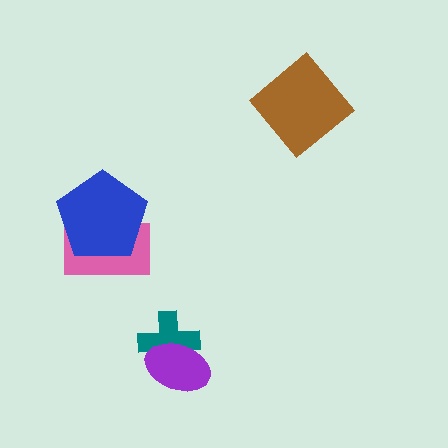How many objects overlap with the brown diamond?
0 objects overlap with the brown diamond.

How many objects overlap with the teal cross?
1 object overlaps with the teal cross.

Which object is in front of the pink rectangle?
The blue pentagon is in front of the pink rectangle.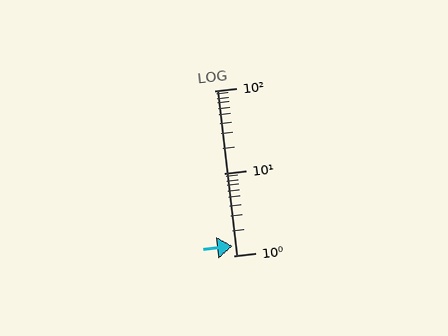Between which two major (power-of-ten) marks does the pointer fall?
The pointer is between 1 and 10.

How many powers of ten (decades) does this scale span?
The scale spans 2 decades, from 1 to 100.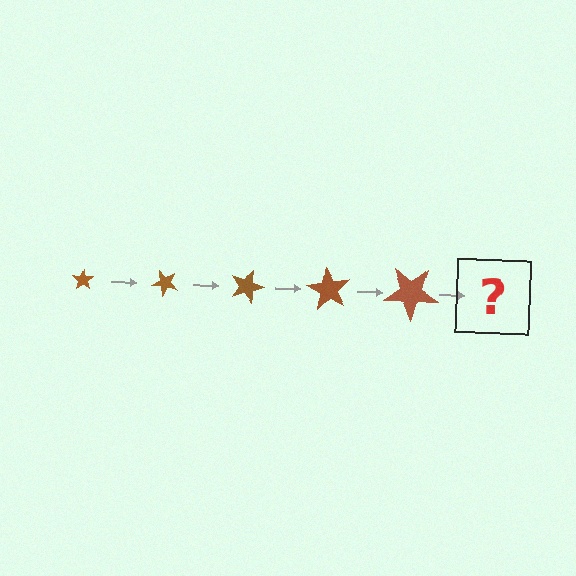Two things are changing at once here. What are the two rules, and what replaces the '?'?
The two rules are that the star grows larger each step and it rotates 45 degrees each step. The '?' should be a star, larger than the previous one and rotated 225 degrees from the start.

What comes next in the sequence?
The next element should be a star, larger than the previous one and rotated 225 degrees from the start.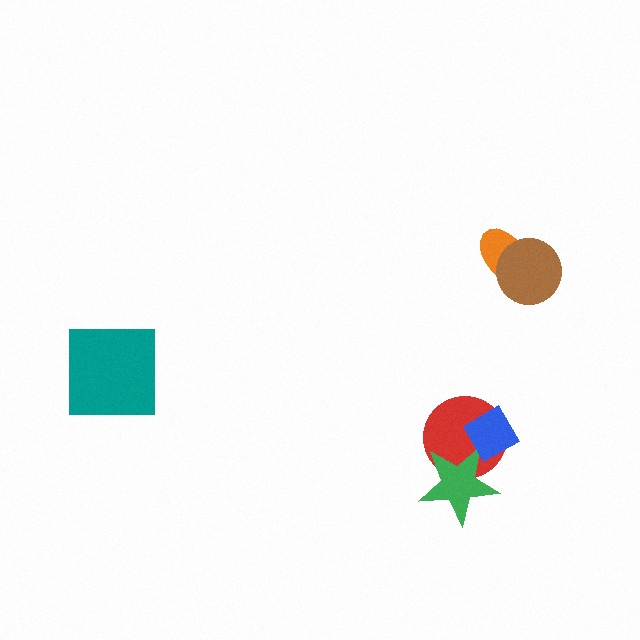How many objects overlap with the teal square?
0 objects overlap with the teal square.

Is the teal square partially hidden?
No, no other shape covers it.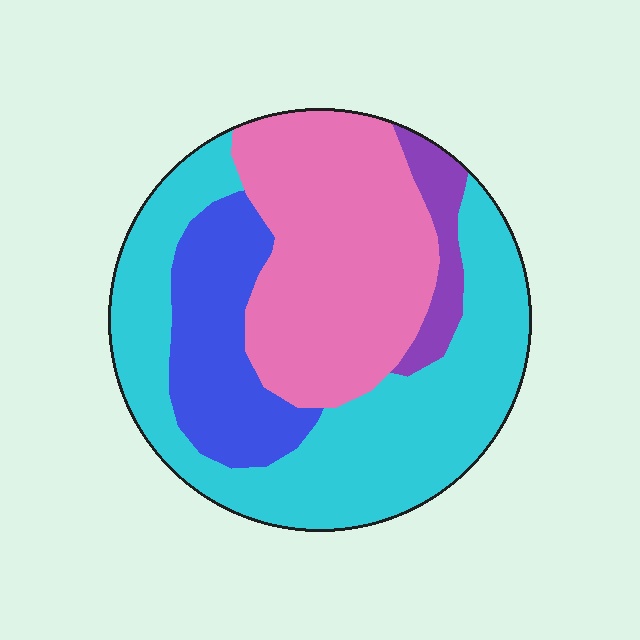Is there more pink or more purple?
Pink.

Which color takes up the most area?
Cyan, at roughly 45%.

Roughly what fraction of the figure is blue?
Blue covers 17% of the figure.